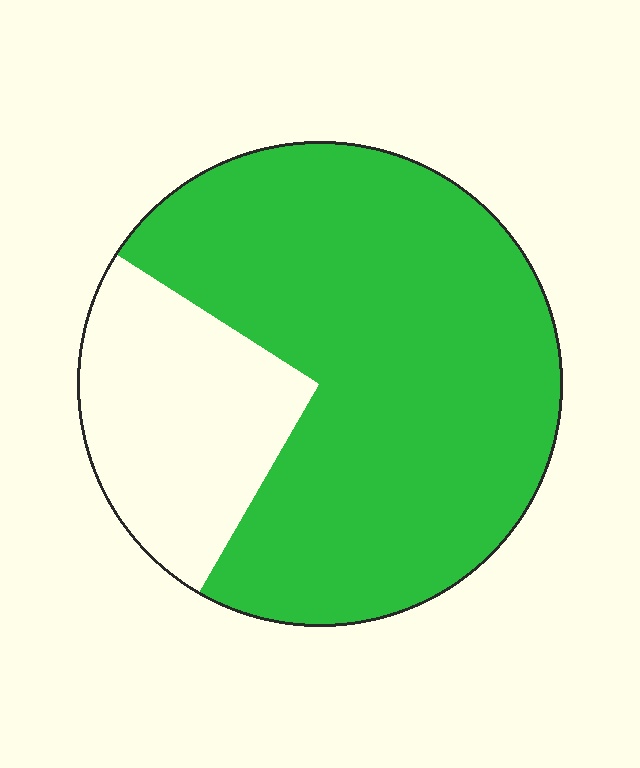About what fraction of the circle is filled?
About three quarters (3/4).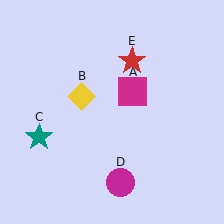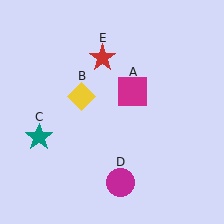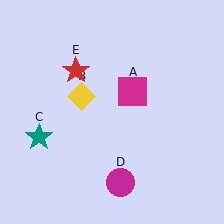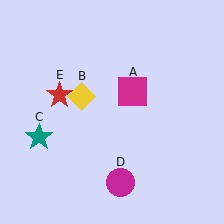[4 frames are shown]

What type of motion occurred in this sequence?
The red star (object E) rotated counterclockwise around the center of the scene.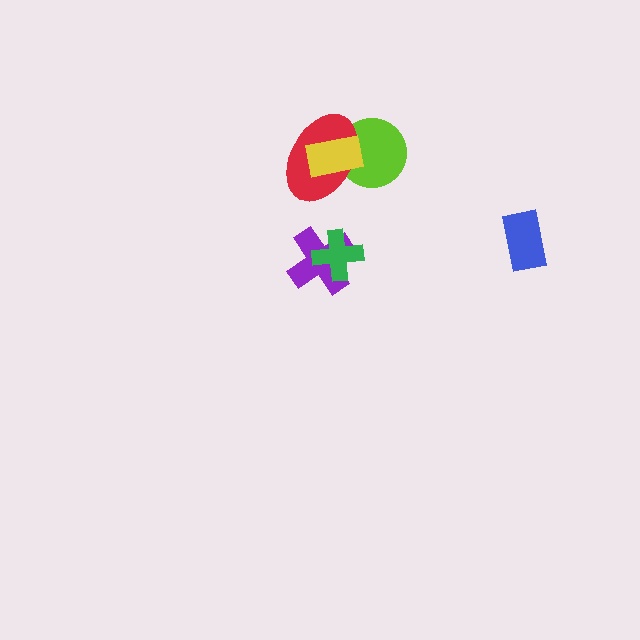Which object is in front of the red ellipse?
The yellow rectangle is in front of the red ellipse.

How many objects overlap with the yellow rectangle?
2 objects overlap with the yellow rectangle.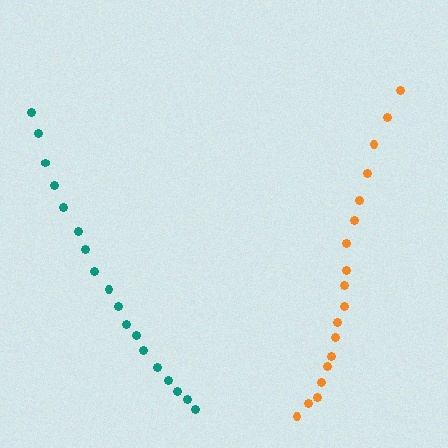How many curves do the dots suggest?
There are 2 distinct paths.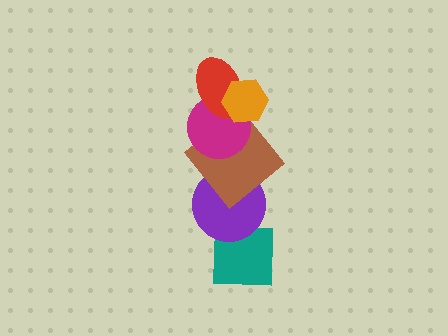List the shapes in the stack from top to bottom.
From top to bottom: the orange hexagon, the red ellipse, the magenta circle, the brown diamond, the purple circle, the teal square.